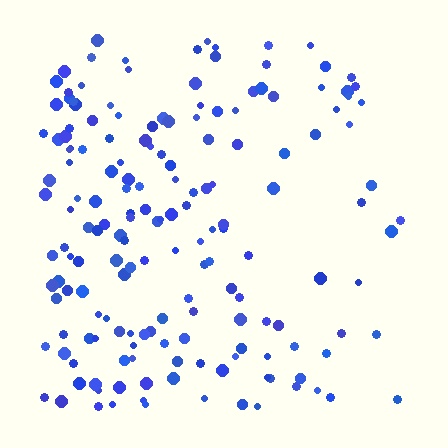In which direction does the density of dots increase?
From right to left, with the left side densest.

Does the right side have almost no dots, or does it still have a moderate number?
Still a moderate number, just noticeably fewer than the left.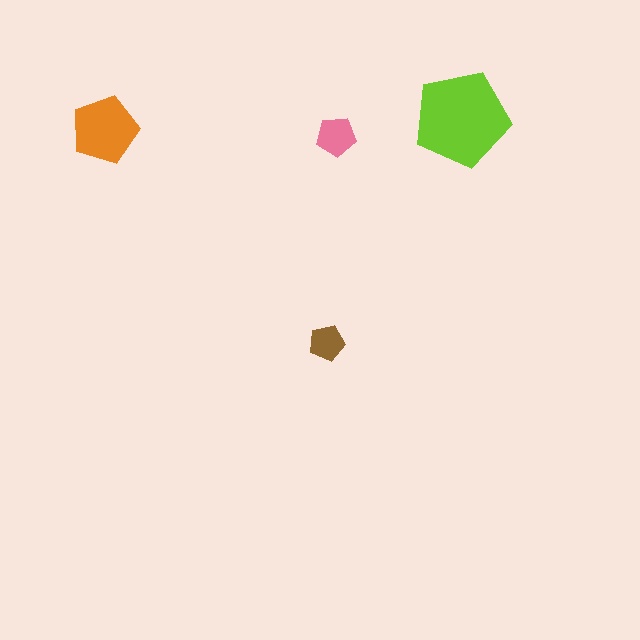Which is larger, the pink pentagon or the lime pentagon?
The lime one.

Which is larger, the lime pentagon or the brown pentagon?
The lime one.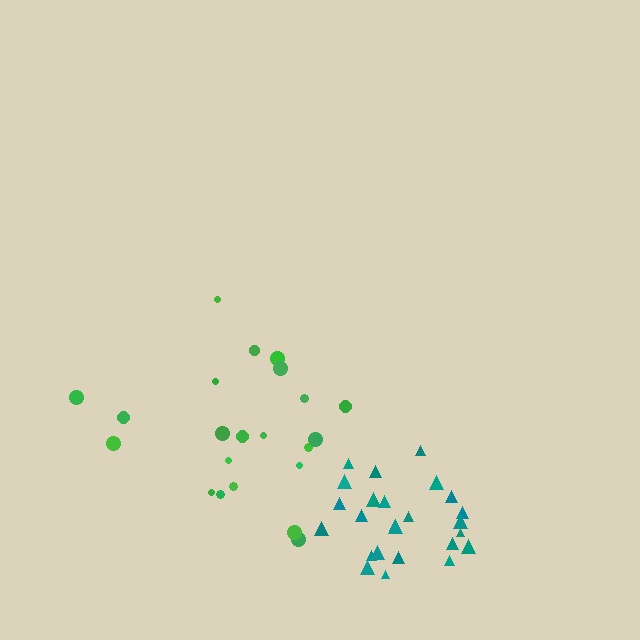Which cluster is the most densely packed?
Teal.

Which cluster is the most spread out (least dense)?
Green.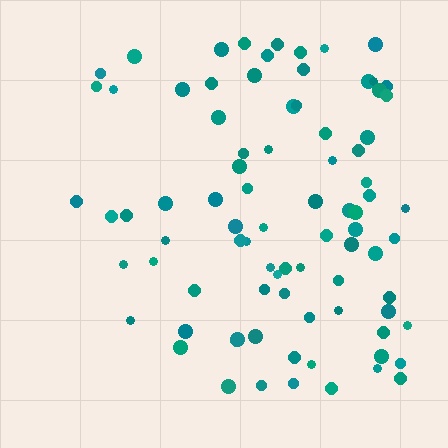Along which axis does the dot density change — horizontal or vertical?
Horizontal.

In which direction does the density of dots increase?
From left to right, with the right side densest.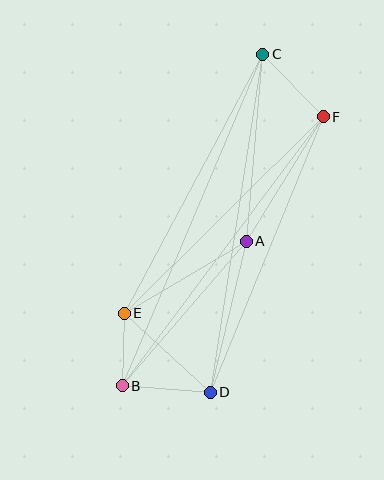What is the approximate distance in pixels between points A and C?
The distance between A and C is approximately 187 pixels.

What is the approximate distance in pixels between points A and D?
The distance between A and D is approximately 155 pixels.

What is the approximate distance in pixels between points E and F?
The distance between E and F is approximately 280 pixels.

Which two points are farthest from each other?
Points B and C are farthest from each other.